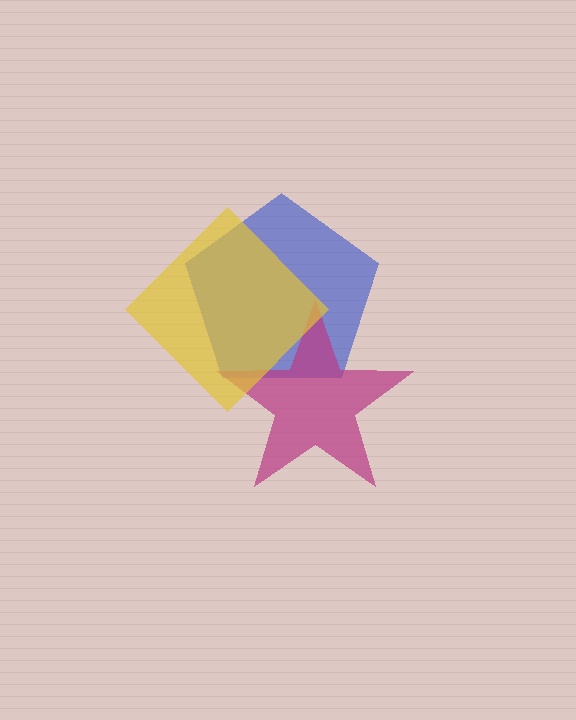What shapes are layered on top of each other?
The layered shapes are: a blue pentagon, a magenta star, a yellow diamond.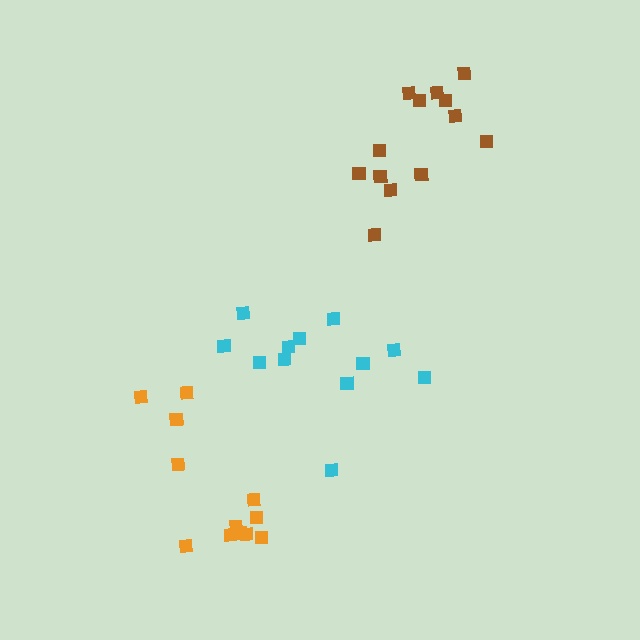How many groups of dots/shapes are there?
There are 3 groups.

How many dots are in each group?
Group 1: 12 dots, Group 2: 13 dots, Group 3: 12 dots (37 total).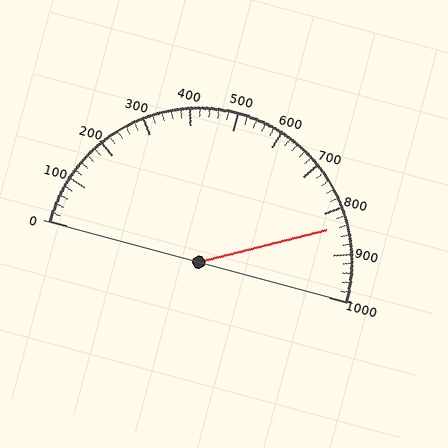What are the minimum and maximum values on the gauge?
The gauge ranges from 0 to 1000.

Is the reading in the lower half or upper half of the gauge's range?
The reading is in the upper half of the range (0 to 1000).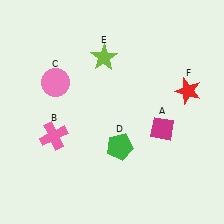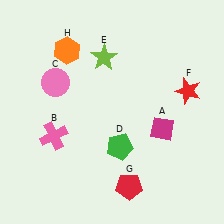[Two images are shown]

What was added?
A red pentagon (G), an orange hexagon (H) were added in Image 2.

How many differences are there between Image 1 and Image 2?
There are 2 differences between the two images.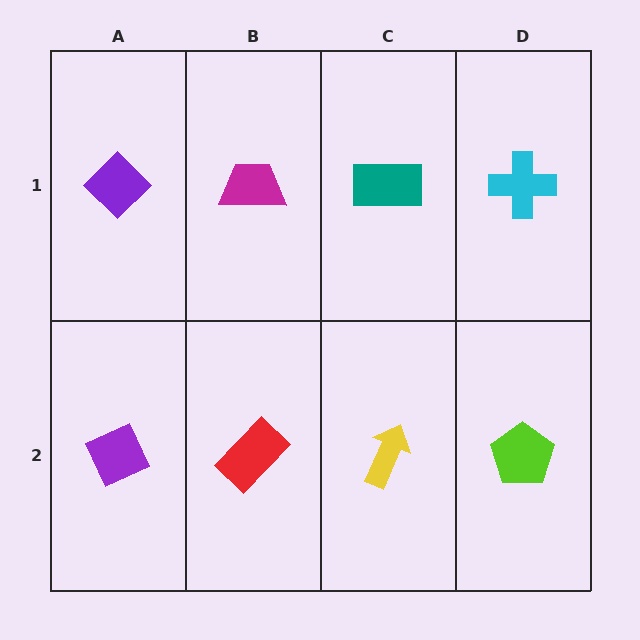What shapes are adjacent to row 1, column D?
A lime pentagon (row 2, column D), a teal rectangle (row 1, column C).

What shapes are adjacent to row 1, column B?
A red rectangle (row 2, column B), a purple diamond (row 1, column A), a teal rectangle (row 1, column C).